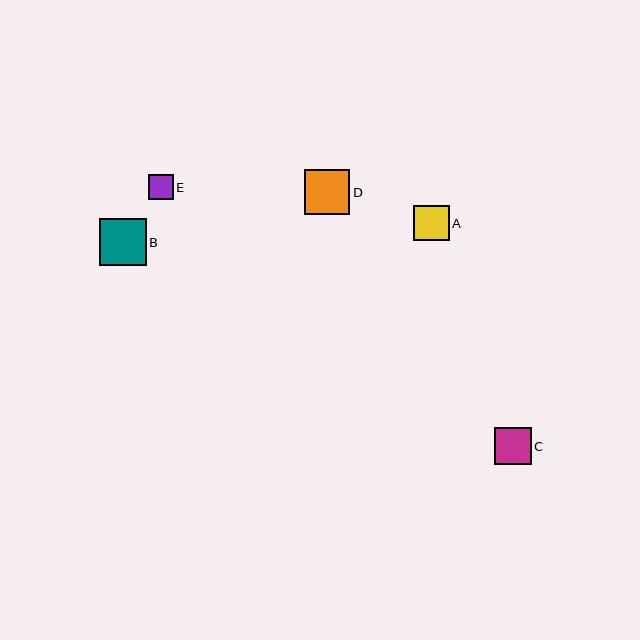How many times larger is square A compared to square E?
Square A is approximately 1.4 times the size of square E.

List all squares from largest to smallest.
From largest to smallest: B, D, C, A, E.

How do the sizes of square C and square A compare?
Square C and square A are approximately the same size.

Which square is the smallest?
Square E is the smallest with a size of approximately 25 pixels.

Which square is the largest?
Square B is the largest with a size of approximately 47 pixels.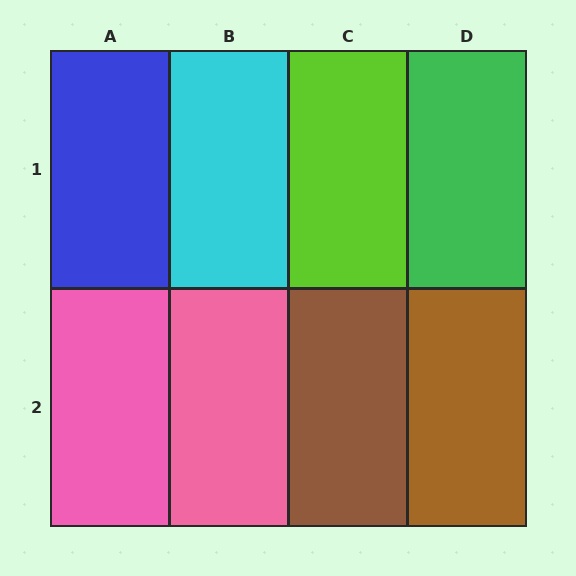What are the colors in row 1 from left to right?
Blue, cyan, lime, green.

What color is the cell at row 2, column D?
Brown.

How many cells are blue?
1 cell is blue.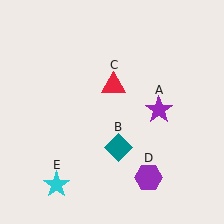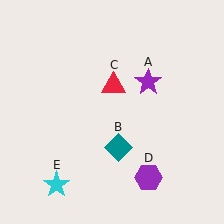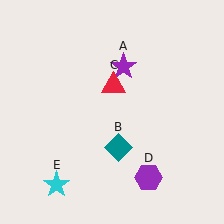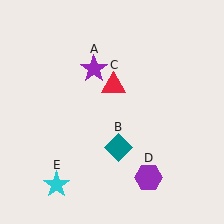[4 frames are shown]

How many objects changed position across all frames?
1 object changed position: purple star (object A).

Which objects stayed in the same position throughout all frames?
Teal diamond (object B) and red triangle (object C) and purple hexagon (object D) and cyan star (object E) remained stationary.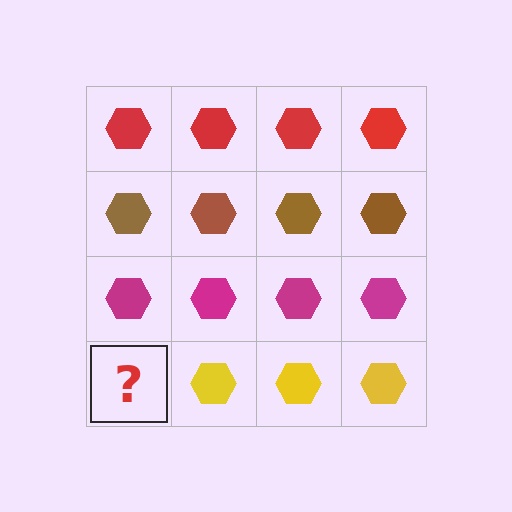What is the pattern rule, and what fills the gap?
The rule is that each row has a consistent color. The gap should be filled with a yellow hexagon.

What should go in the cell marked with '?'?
The missing cell should contain a yellow hexagon.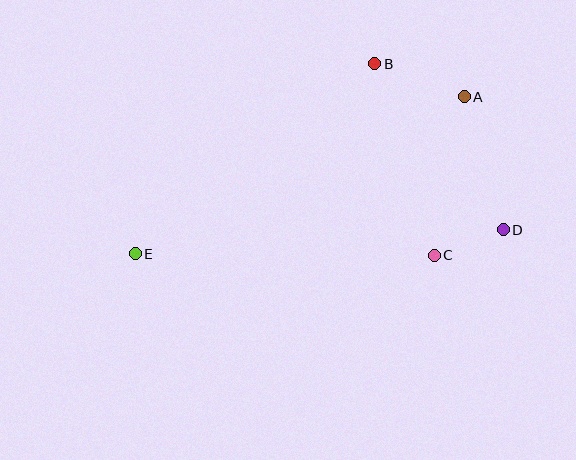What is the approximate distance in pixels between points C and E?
The distance between C and E is approximately 299 pixels.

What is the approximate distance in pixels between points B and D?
The distance between B and D is approximately 209 pixels.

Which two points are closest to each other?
Points C and D are closest to each other.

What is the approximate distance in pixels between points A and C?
The distance between A and C is approximately 161 pixels.